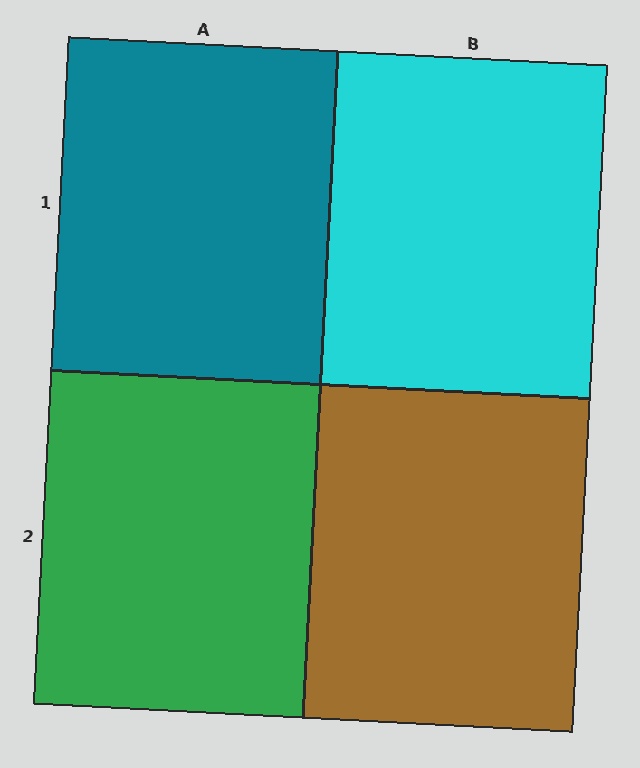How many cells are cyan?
1 cell is cyan.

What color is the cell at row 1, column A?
Teal.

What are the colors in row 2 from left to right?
Green, brown.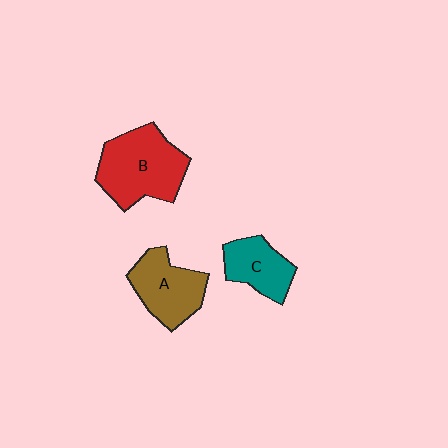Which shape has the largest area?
Shape B (red).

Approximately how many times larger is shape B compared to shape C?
Approximately 1.7 times.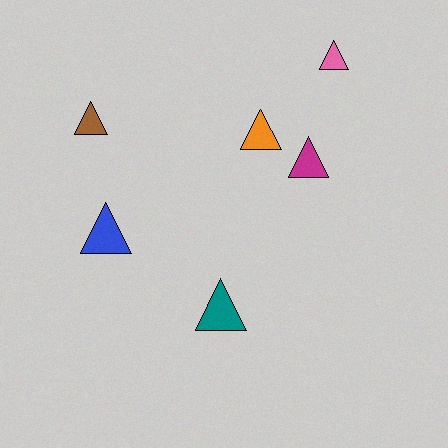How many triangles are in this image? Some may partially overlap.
There are 6 triangles.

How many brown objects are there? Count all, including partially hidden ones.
There is 1 brown object.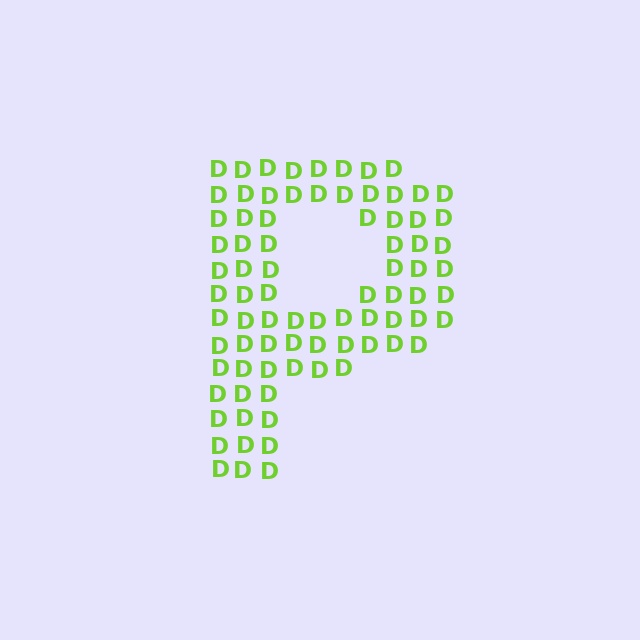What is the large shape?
The large shape is the letter P.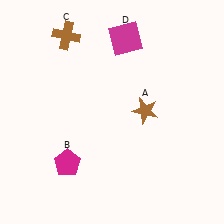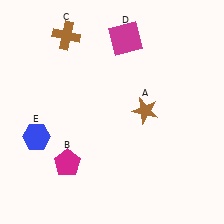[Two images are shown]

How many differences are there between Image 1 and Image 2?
There is 1 difference between the two images.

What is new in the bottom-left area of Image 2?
A blue hexagon (E) was added in the bottom-left area of Image 2.